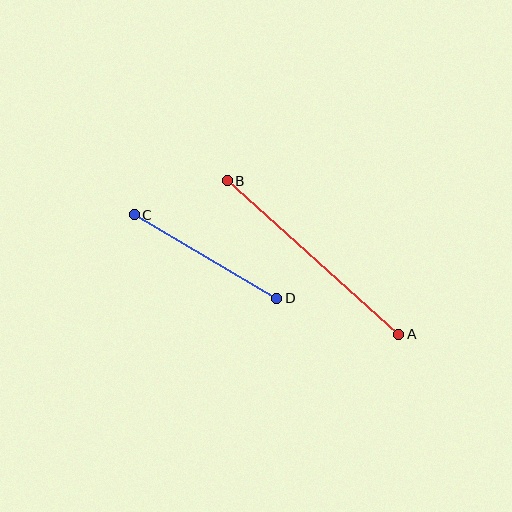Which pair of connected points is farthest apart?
Points A and B are farthest apart.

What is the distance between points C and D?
The distance is approximately 165 pixels.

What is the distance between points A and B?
The distance is approximately 230 pixels.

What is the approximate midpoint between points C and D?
The midpoint is at approximately (205, 257) pixels.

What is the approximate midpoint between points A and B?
The midpoint is at approximately (313, 257) pixels.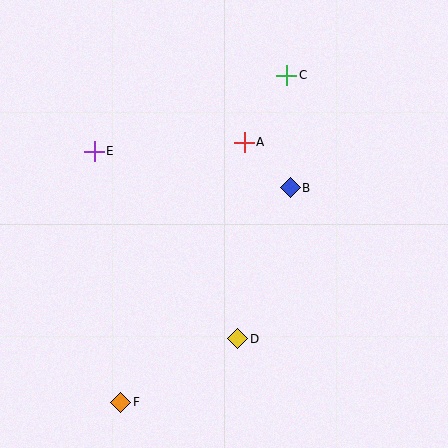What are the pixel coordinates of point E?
Point E is at (94, 151).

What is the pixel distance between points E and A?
The distance between E and A is 150 pixels.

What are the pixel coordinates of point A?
Point A is at (244, 142).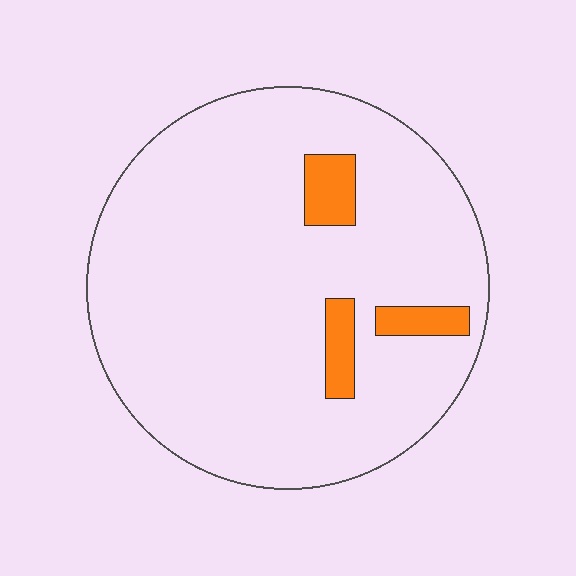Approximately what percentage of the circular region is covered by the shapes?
Approximately 10%.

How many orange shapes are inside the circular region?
3.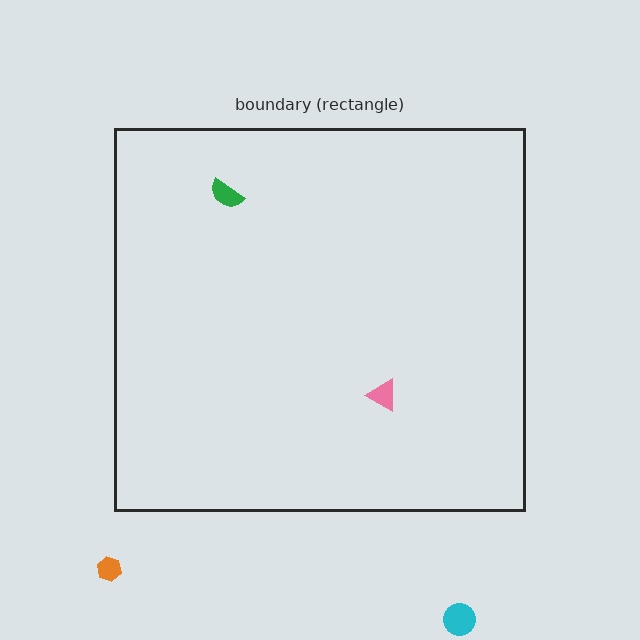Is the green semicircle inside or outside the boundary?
Inside.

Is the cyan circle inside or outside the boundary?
Outside.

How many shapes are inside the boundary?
2 inside, 2 outside.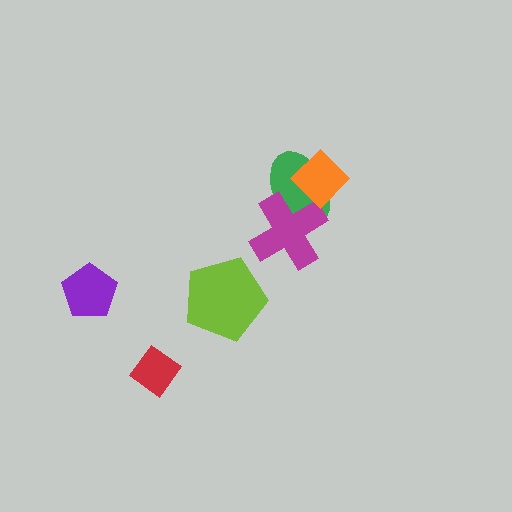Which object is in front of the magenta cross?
The orange diamond is in front of the magenta cross.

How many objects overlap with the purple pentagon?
0 objects overlap with the purple pentagon.